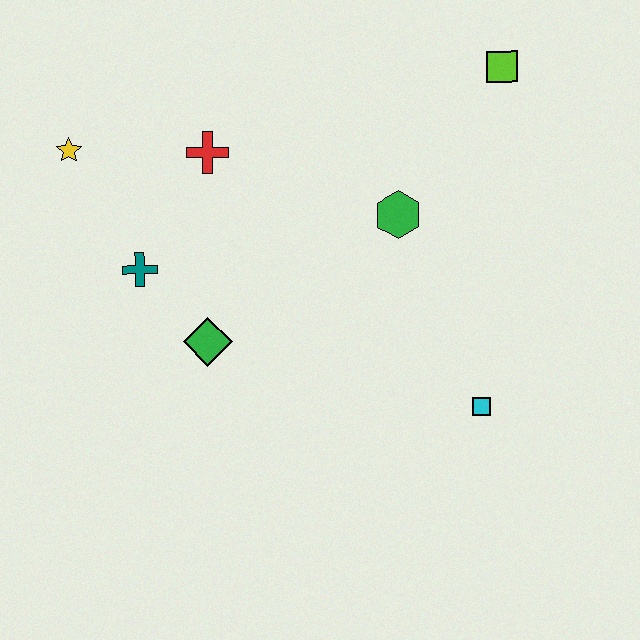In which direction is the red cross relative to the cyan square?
The red cross is to the left of the cyan square.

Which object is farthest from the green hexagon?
The yellow star is farthest from the green hexagon.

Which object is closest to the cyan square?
The green hexagon is closest to the cyan square.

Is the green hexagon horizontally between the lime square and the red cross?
Yes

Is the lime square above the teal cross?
Yes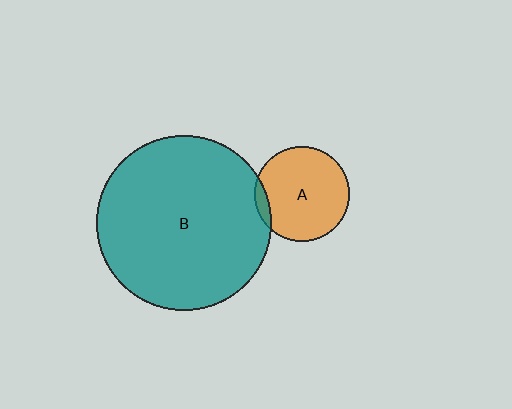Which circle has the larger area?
Circle B (teal).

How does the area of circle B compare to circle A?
Approximately 3.4 times.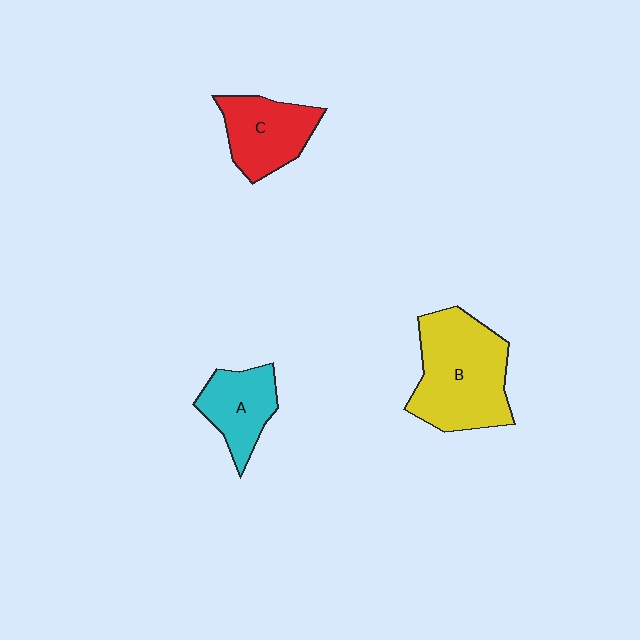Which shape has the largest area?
Shape B (yellow).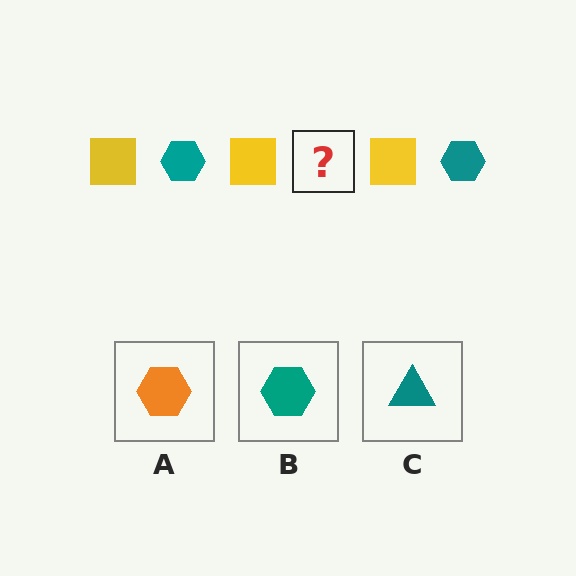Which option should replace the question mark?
Option B.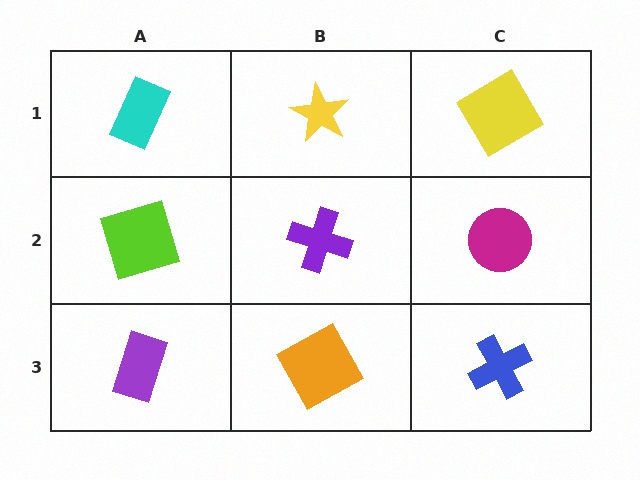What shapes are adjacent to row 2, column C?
A yellow diamond (row 1, column C), a blue cross (row 3, column C), a purple cross (row 2, column B).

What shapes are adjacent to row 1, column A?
A lime square (row 2, column A), a yellow star (row 1, column B).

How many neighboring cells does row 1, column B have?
3.